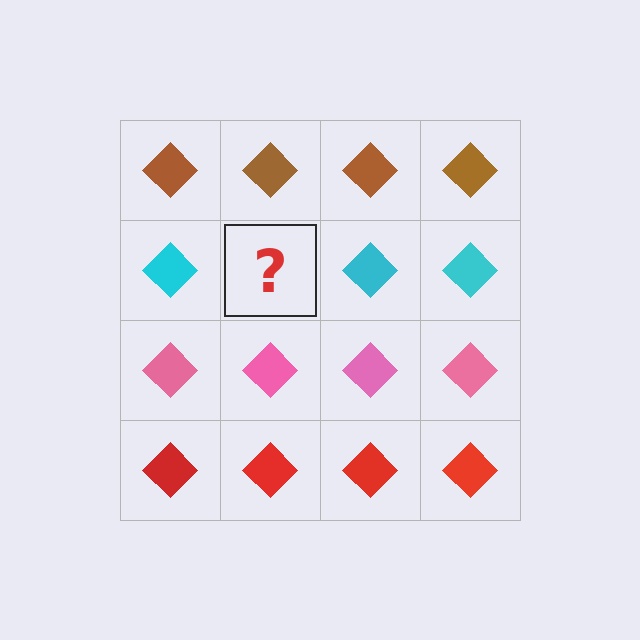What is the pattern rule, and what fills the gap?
The rule is that each row has a consistent color. The gap should be filled with a cyan diamond.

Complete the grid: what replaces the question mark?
The question mark should be replaced with a cyan diamond.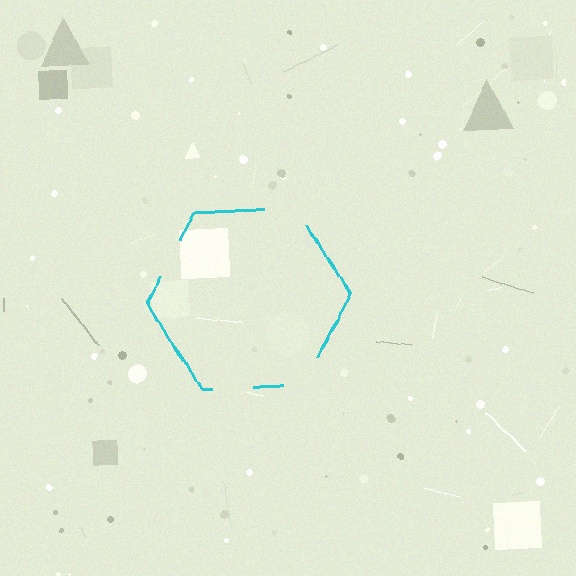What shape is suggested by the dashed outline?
The dashed outline suggests a hexagon.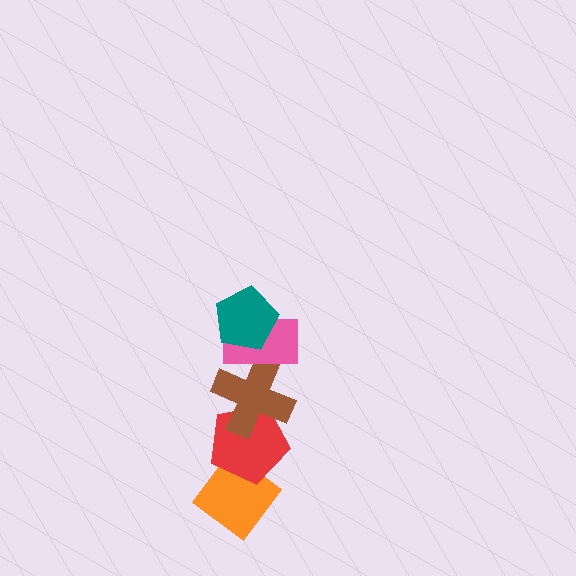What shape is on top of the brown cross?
The pink rectangle is on top of the brown cross.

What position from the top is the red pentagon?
The red pentagon is 4th from the top.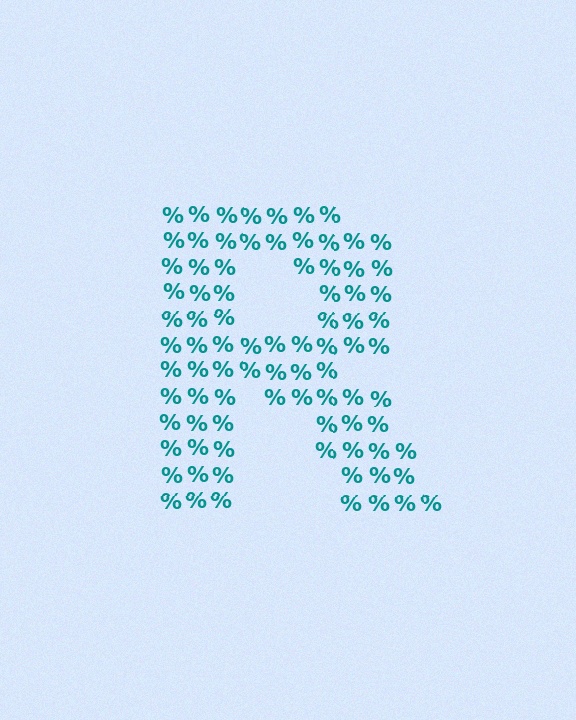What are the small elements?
The small elements are percent signs.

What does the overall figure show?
The overall figure shows the letter R.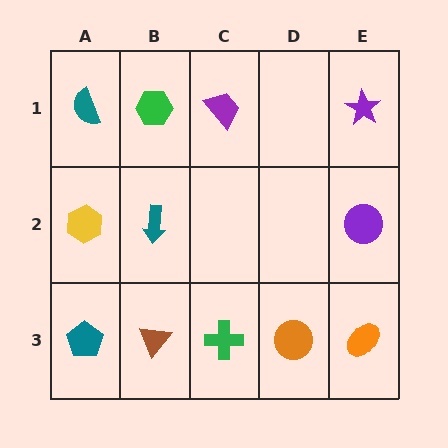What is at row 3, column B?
A brown triangle.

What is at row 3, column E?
An orange ellipse.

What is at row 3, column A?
A teal pentagon.